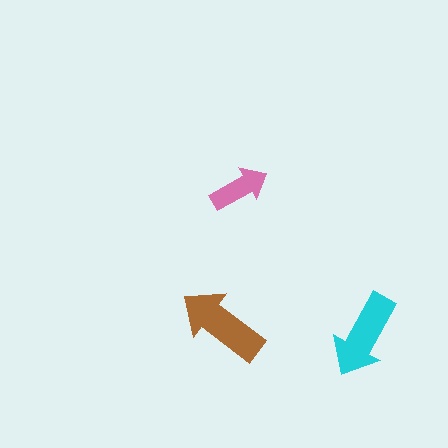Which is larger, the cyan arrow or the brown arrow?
The brown one.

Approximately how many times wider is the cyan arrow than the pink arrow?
About 1.5 times wider.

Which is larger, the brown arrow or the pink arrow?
The brown one.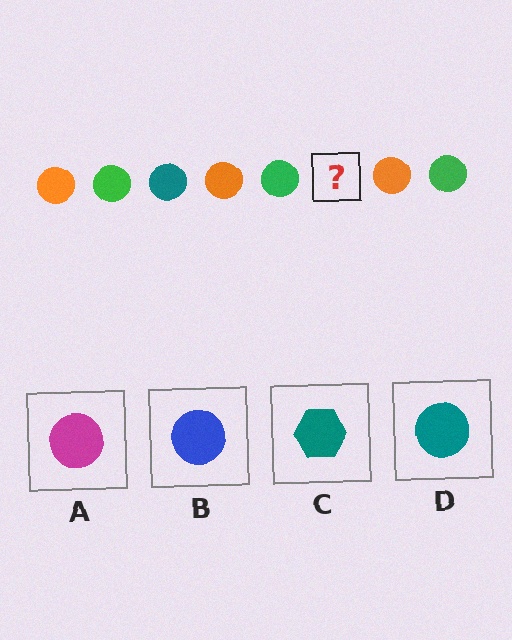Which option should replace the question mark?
Option D.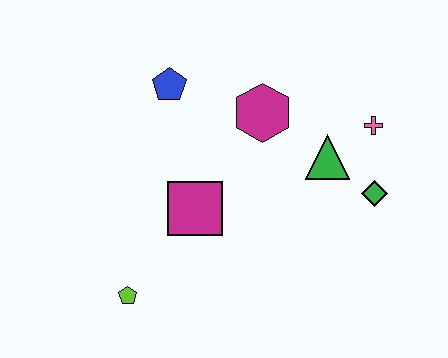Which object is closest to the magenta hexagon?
The green triangle is closest to the magenta hexagon.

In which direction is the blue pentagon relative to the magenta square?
The blue pentagon is above the magenta square.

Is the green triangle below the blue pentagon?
Yes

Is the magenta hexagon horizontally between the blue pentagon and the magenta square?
No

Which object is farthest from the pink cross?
The lime pentagon is farthest from the pink cross.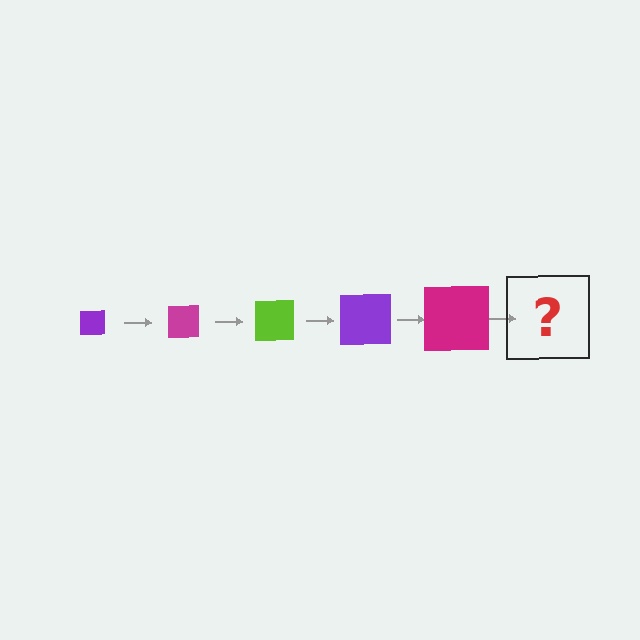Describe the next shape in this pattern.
It should be a lime square, larger than the previous one.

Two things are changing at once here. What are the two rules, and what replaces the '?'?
The two rules are that the square grows larger each step and the color cycles through purple, magenta, and lime. The '?' should be a lime square, larger than the previous one.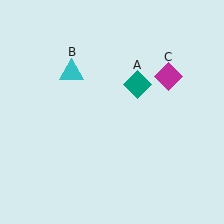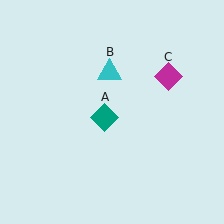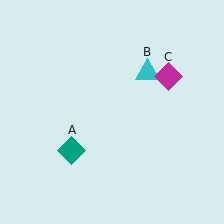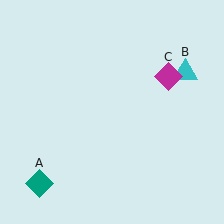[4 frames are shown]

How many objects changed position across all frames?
2 objects changed position: teal diamond (object A), cyan triangle (object B).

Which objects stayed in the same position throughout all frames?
Magenta diamond (object C) remained stationary.